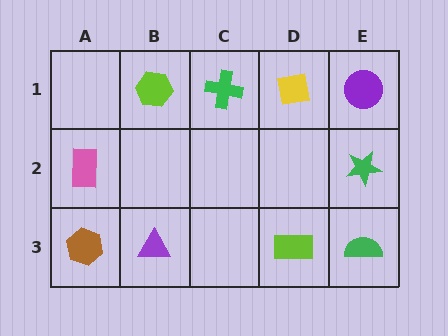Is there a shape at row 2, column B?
No, that cell is empty.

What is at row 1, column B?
A lime hexagon.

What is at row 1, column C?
A green cross.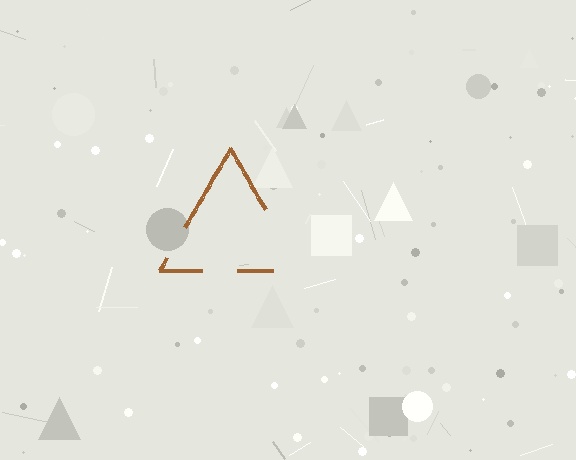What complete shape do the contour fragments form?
The contour fragments form a triangle.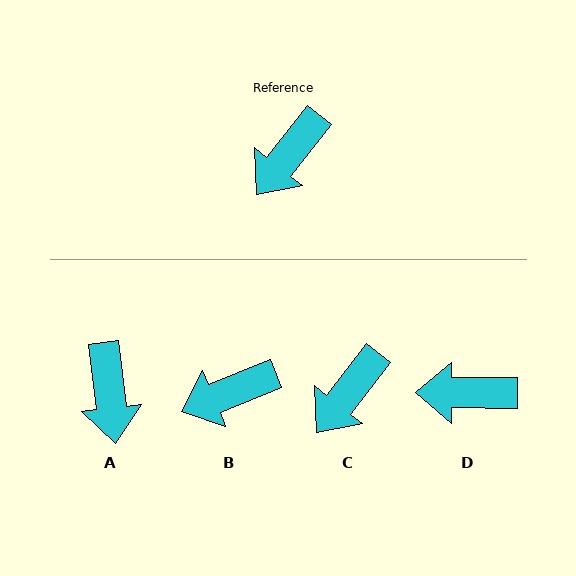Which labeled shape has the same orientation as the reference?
C.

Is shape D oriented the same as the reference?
No, it is off by about 52 degrees.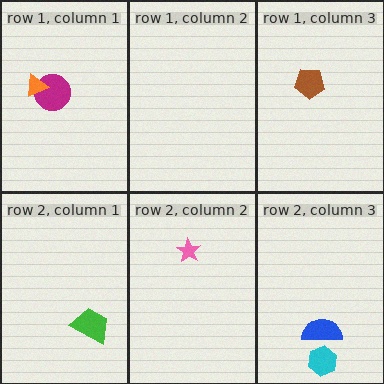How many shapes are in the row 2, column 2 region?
1.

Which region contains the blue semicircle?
The row 2, column 3 region.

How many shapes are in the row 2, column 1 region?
1.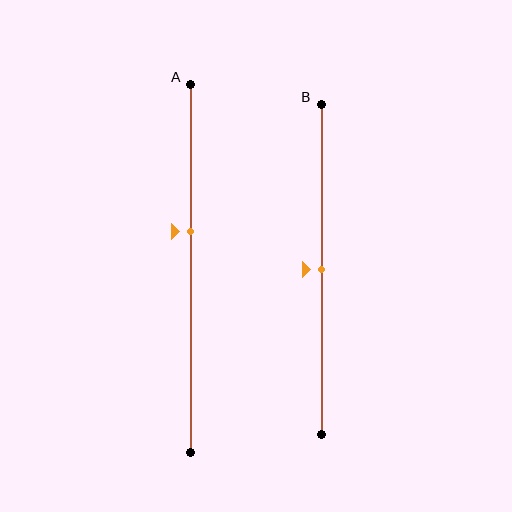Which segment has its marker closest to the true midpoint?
Segment B has its marker closest to the true midpoint.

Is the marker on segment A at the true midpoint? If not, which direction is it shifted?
No, the marker on segment A is shifted upward by about 10% of the segment length.